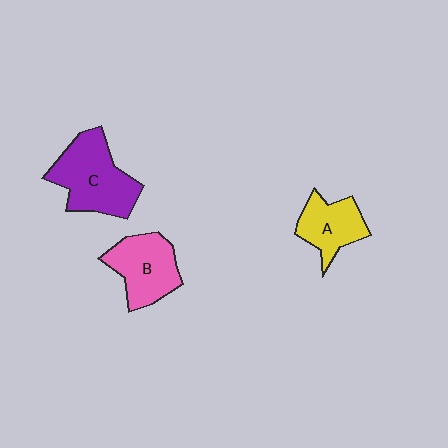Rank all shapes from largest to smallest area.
From largest to smallest: C (purple), B (pink), A (yellow).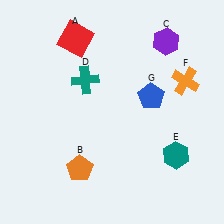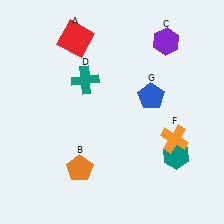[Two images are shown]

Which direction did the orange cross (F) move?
The orange cross (F) moved down.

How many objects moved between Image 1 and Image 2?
1 object moved between the two images.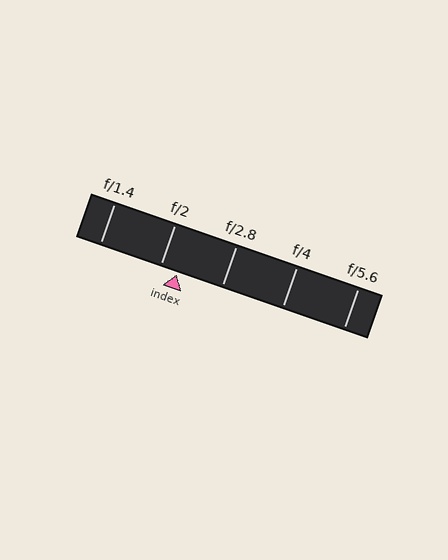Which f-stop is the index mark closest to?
The index mark is closest to f/2.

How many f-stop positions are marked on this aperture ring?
There are 5 f-stop positions marked.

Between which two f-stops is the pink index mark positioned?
The index mark is between f/2 and f/2.8.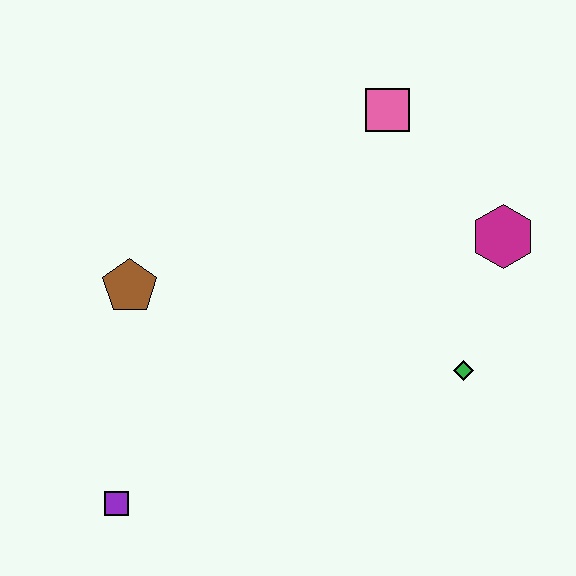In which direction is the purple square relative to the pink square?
The purple square is below the pink square.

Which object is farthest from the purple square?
The pink square is farthest from the purple square.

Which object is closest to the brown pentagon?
The purple square is closest to the brown pentagon.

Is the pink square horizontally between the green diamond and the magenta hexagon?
No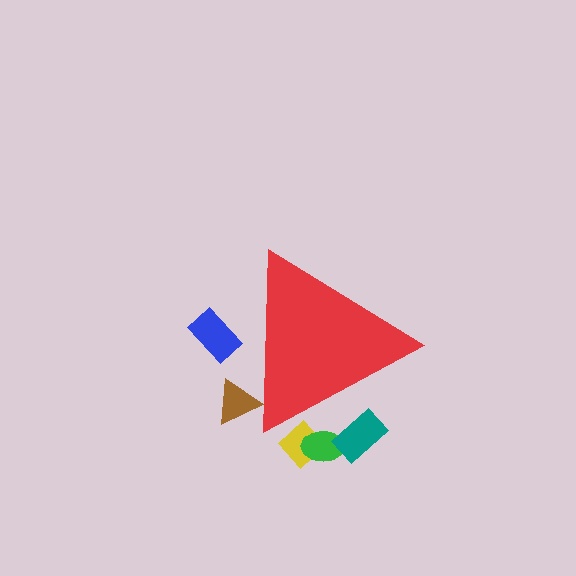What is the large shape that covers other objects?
A red triangle.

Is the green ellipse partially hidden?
Yes, the green ellipse is partially hidden behind the red triangle.